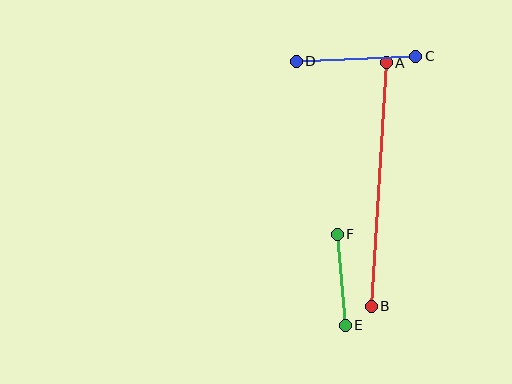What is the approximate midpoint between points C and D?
The midpoint is at approximately (356, 59) pixels.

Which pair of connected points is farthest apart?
Points A and B are farthest apart.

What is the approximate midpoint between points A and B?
The midpoint is at approximately (379, 185) pixels.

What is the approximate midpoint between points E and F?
The midpoint is at approximately (341, 280) pixels.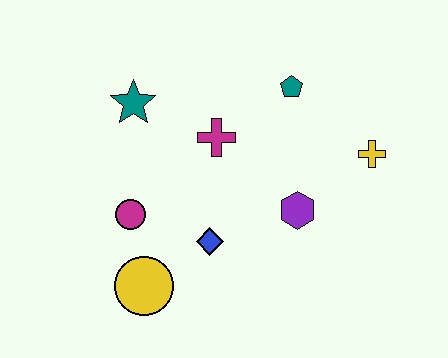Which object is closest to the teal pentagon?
The magenta cross is closest to the teal pentagon.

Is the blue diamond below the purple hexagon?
Yes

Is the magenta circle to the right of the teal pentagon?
No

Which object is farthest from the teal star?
The yellow cross is farthest from the teal star.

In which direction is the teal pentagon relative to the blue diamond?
The teal pentagon is above the blue diamond.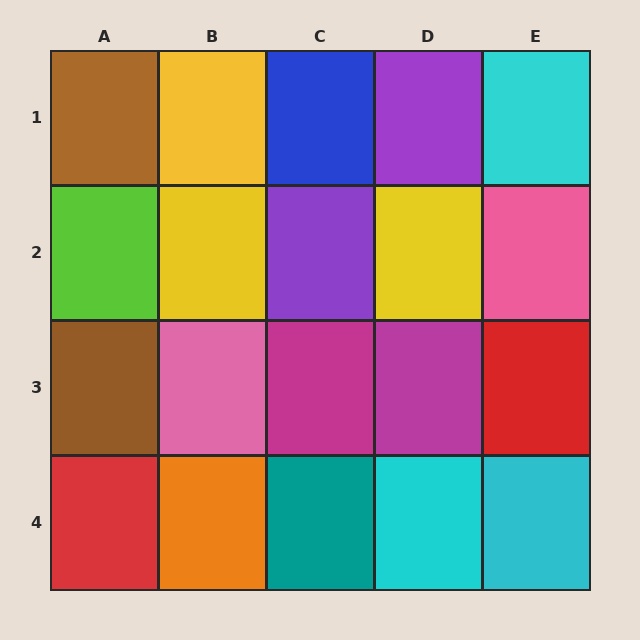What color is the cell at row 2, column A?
Lime.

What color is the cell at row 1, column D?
Purple.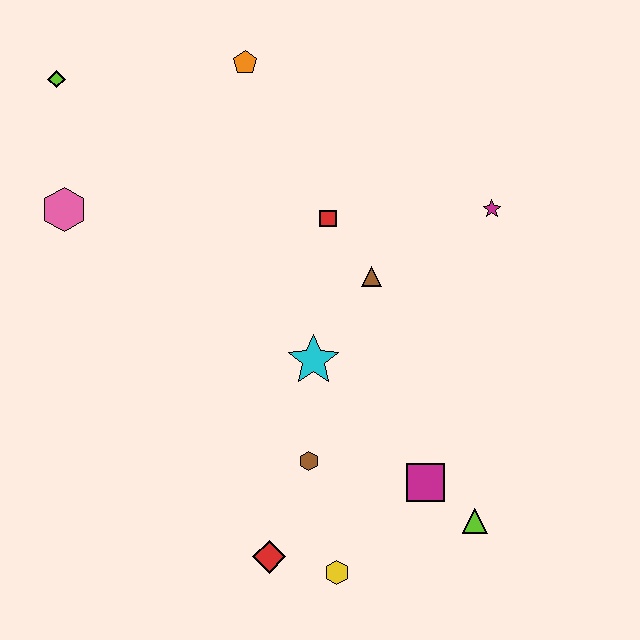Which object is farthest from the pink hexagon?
The lime triangle is farthest from the pink hexagon.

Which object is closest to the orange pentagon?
The red square is closest to the orange pentagon.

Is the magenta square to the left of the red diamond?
No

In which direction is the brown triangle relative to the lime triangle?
The brown triangle is above the lime triangle.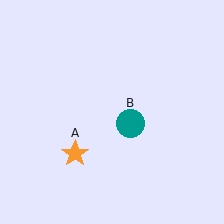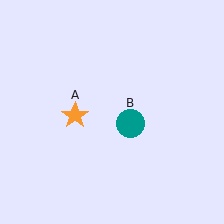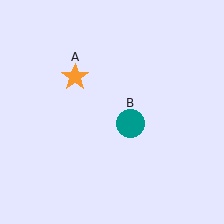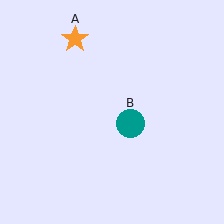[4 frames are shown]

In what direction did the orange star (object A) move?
The orange star (object A) moved up.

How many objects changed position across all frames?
1 object changed position: orange star (object A).